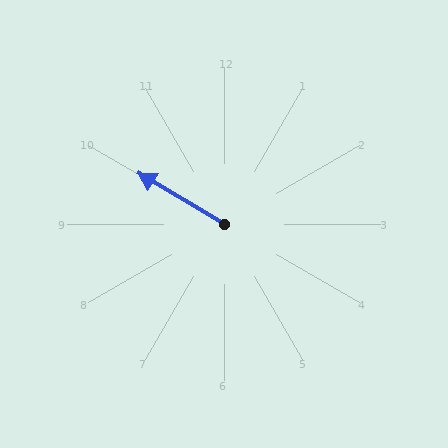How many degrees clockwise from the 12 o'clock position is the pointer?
Approximately 301 degrees.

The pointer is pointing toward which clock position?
Roughly 10 o'clock.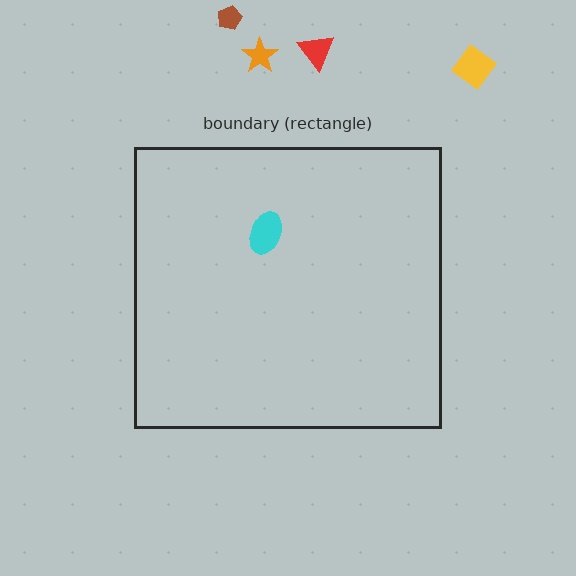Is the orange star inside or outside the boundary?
Outside.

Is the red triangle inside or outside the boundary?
Outside.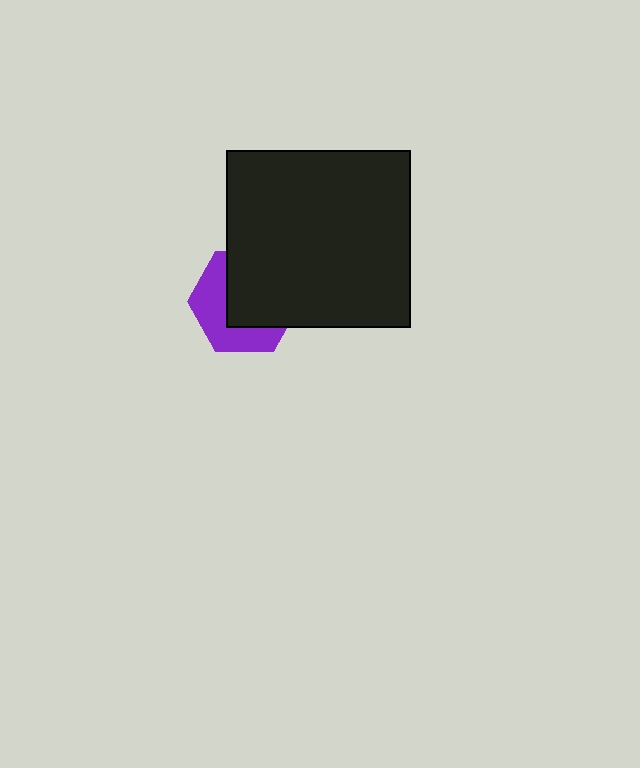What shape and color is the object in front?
The object in front is a black rectangle.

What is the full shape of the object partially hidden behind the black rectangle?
The partially hidden object is a purple hexagon.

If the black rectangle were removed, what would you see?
You would see the complete purple hexagon.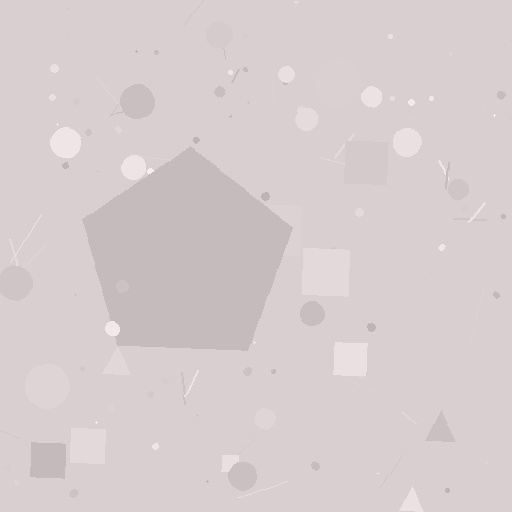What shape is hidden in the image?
A pentagon is hidden in the image.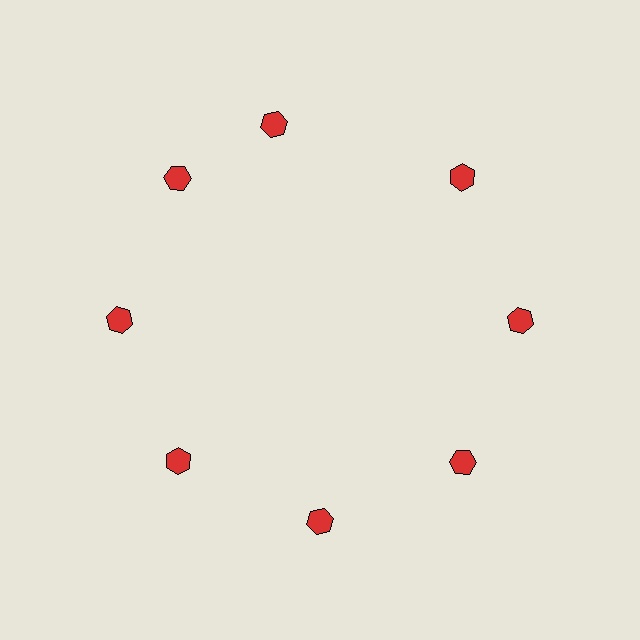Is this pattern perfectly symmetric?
No. The 8 red hexagons are arranged in a ring, but one element near the 12 o'clock position is rotated out of alignment along the ring, breaking the 8-fold rotational symmetry.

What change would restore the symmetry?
The symmetry would be restored by rotating it back into even spacing with its neighbors so that all 8 hexagons sit at equal angles and equal distance from the center.